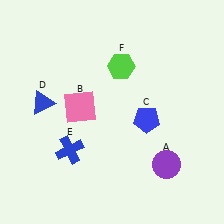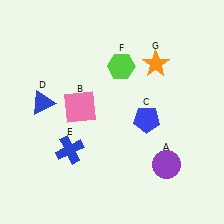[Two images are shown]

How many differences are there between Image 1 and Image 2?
There is 1 difference between the two images.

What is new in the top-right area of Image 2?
An orange star (G) was added in the top-right area of Image 2.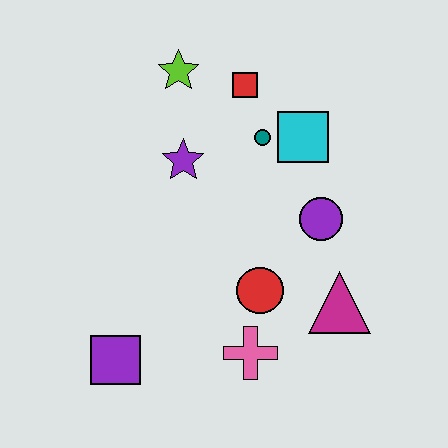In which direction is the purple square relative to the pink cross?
The purple square is to the left of the pink cross.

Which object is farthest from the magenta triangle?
The lime star is farthest from the magenta triangle.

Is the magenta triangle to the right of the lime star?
Yes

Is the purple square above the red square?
No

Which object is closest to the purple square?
The pink cross is closest to the purple square.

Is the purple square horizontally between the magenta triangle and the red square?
No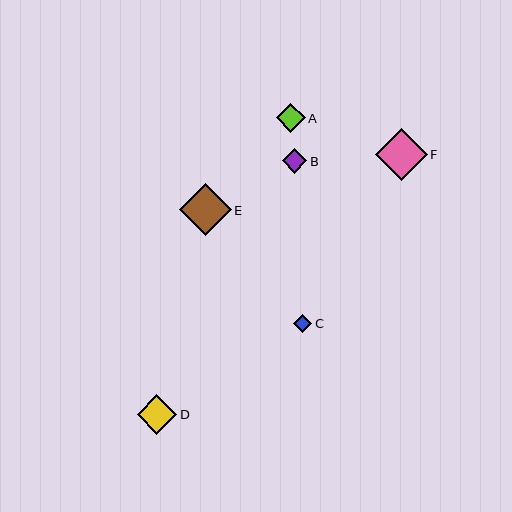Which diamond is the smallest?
Diamond C is the smallest with a size of approximately 18 pixels.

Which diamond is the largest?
Diamond E is the largest with a size of approximately 52 pixels.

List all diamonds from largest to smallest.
From largest to smallest: E, F, D, A, B, C.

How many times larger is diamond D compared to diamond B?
Diamond D is approximately 1.6 times the size of diamond B.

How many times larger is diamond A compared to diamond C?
Diamond A is approximately 1.6 times the size of diamond C.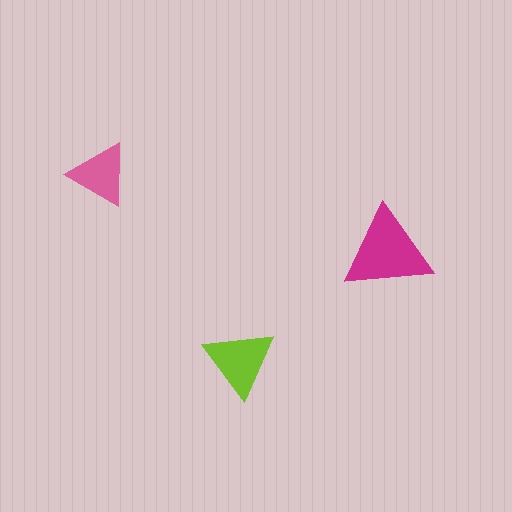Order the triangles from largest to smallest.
the magenta one, the lime one, the pink one.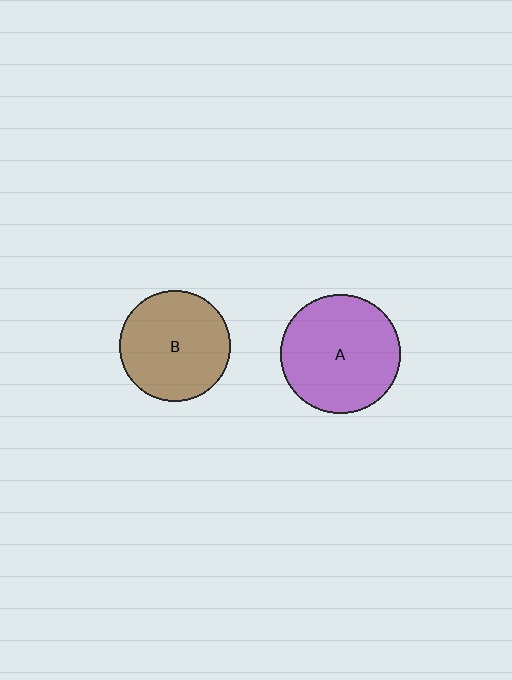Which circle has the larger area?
Circle A (purple).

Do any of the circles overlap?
No, none of the circles overlap.